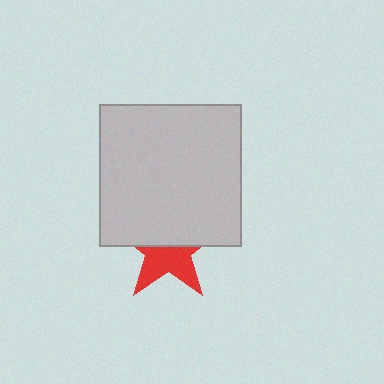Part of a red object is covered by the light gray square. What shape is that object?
It is a star.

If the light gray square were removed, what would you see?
You would see the complete red star.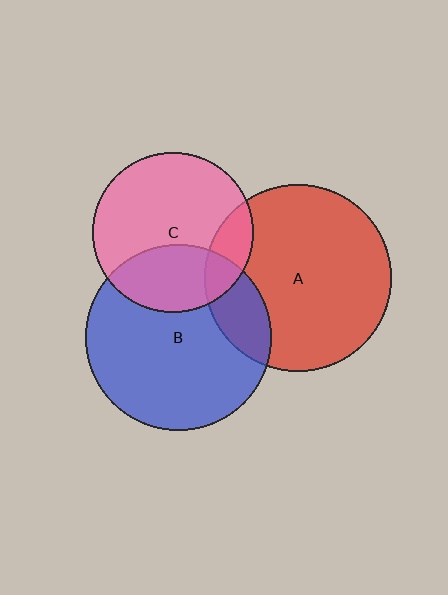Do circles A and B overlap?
Yes.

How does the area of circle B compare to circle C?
Approximately 1.3 times.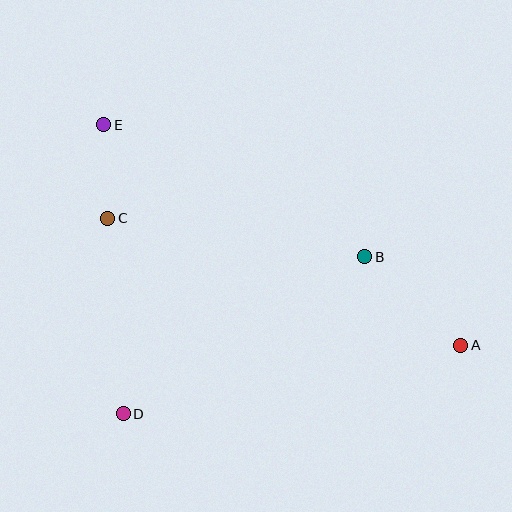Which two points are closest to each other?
Points C and E are closest to each other.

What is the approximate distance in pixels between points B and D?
The distance between B and D is approximately 288 pixels.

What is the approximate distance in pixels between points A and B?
The distance between A and B is approximately 130 pixels.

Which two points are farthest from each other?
Points A and E are farthest from each other.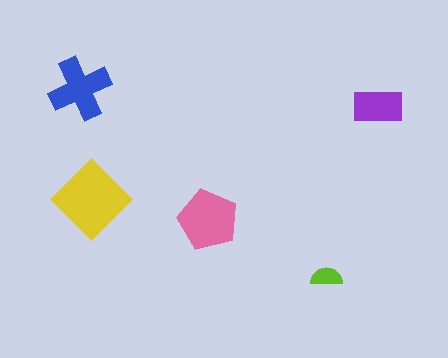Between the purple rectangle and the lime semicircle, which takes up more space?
The purple rectangle.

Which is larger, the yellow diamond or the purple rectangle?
The yellow diamond.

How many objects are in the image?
There are 5 objects in the image.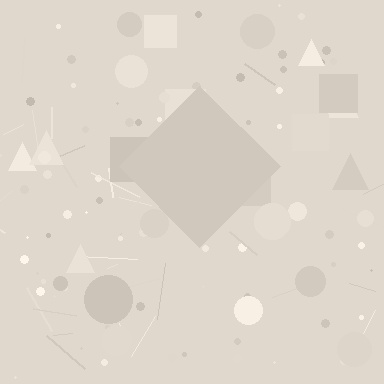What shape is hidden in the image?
A diamond is hidden in the image.